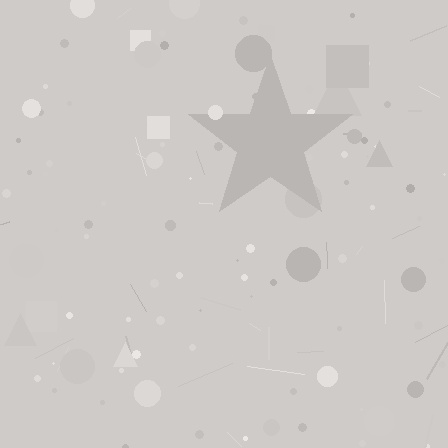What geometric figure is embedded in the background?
A star is embedded in the background.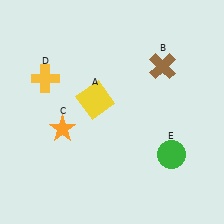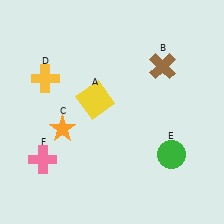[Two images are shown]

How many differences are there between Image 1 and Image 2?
There is 1 difference between the two images.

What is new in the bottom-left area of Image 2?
A pink cross (F) was added in the bottom-left area of Image 2.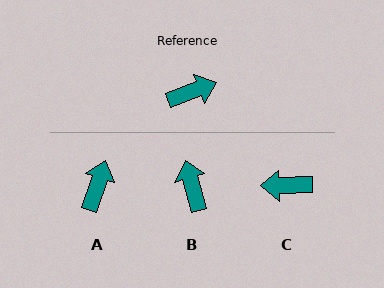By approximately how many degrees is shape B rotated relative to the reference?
Approximately 85 degrees counter-clockwise.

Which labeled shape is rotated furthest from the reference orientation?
C, about 161 degrees away.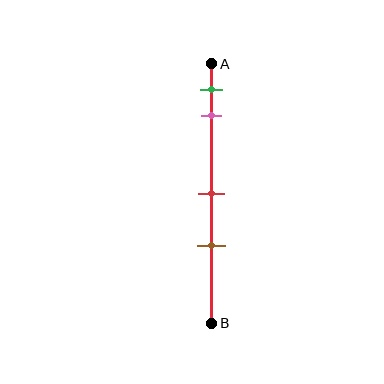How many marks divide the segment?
There are 4 marks dividing the segment.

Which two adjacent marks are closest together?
The green and pink marks are the closest adjacent pair.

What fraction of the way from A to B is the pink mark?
The pink mark is approximately 20% (0.2) of the way from A to B.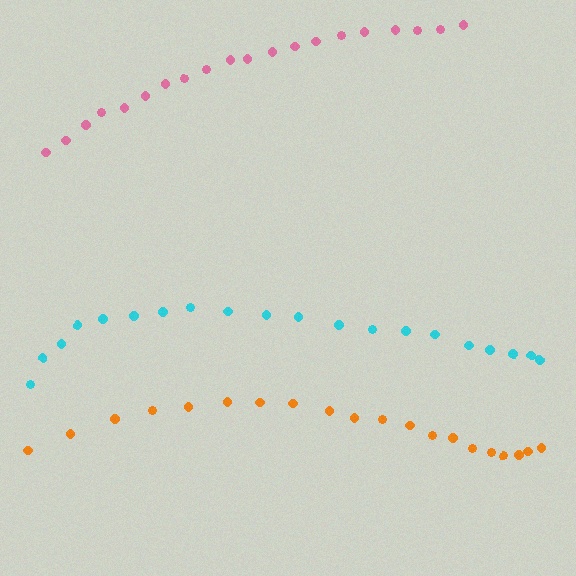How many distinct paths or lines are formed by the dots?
There are 3 distinct paths.